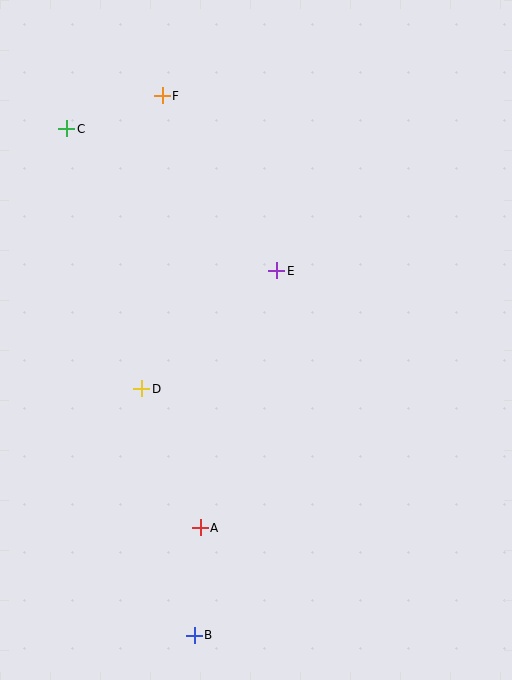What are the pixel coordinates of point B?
Point B is at (194, 635).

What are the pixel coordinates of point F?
Point F is at (162, 96).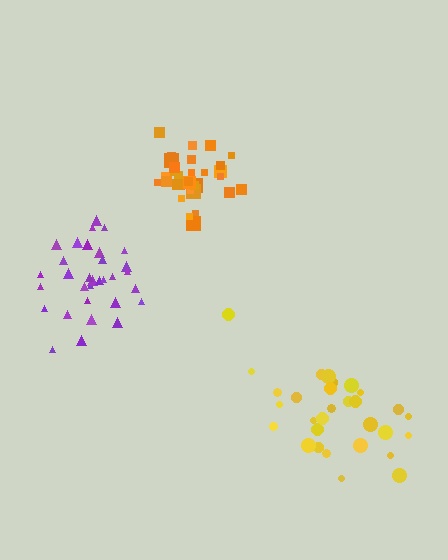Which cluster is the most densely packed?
Orange.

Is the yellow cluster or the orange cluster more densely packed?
Orange.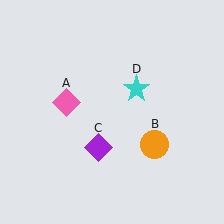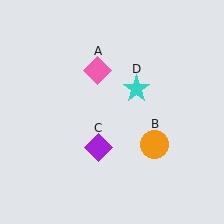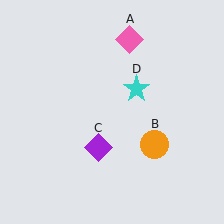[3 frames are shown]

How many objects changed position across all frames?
1 object changed position: pink diamond (object A).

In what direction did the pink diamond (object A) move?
The pink diamond (object A) moved up and to the right.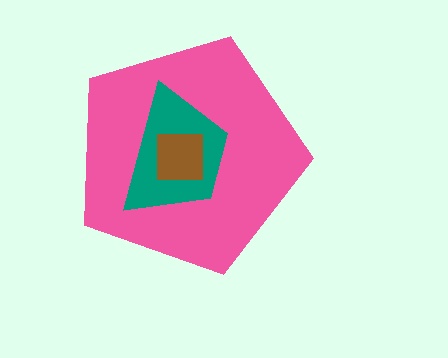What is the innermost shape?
The brown square.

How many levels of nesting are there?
3.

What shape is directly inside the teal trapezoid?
The brown square.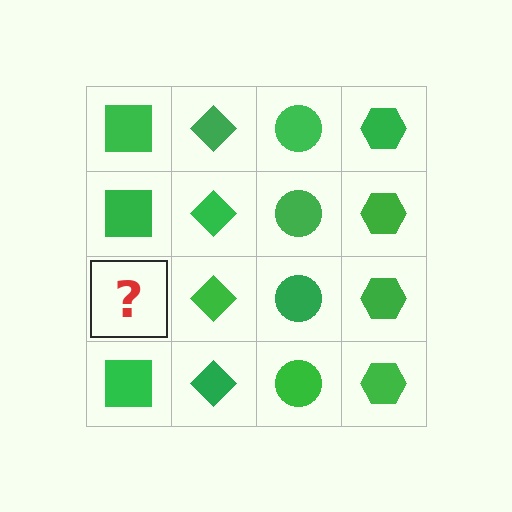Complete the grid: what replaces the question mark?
The question mark should be replaced with a green square.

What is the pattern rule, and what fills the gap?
The rule is that each column has a consistent shape. The gap should be filled with a green square.